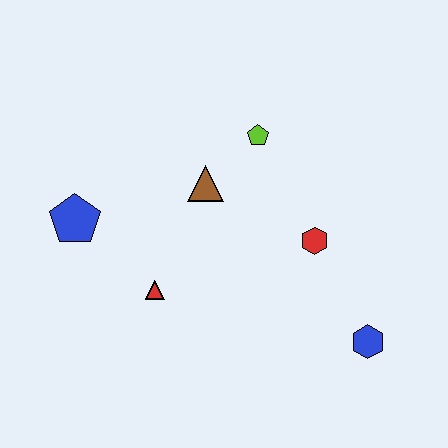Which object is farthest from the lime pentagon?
The blue hexagon is farthest from the lime pentagon.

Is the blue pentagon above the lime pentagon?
No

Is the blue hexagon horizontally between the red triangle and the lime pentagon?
No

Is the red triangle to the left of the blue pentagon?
No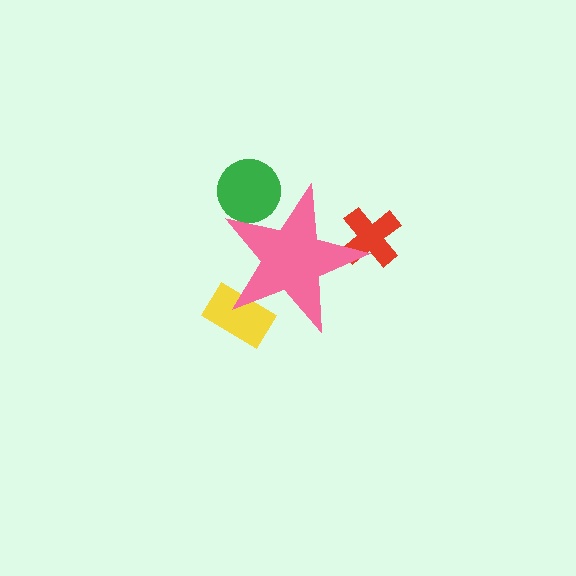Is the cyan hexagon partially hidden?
Yes, the cyan hexagon is partially hidden behind the pink star.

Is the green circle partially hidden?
Yes, the green circle is partially hidden behind the pink star.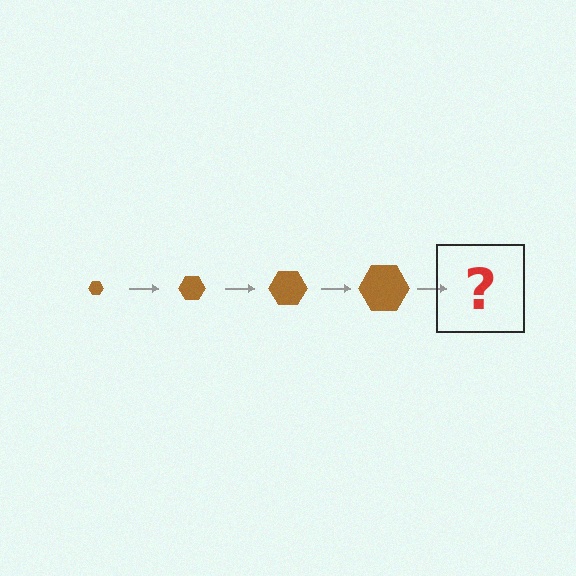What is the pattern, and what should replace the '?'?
The pattern is that the hexagon gets progressively larger each step. The '?' should be a brown hexagon, larger than the previous one.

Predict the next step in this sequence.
The next step is a brown hexagon, larger than the previous one.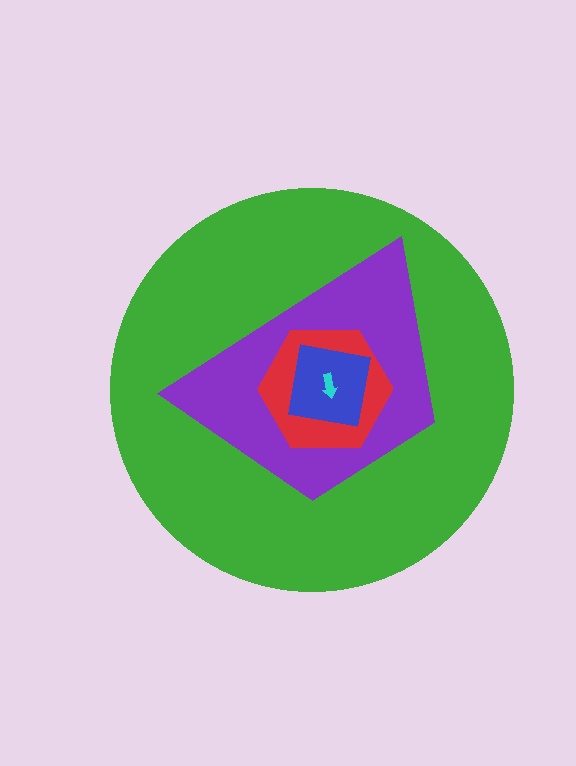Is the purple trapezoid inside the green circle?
Yes.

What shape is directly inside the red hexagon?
The blue square.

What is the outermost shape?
The green circle.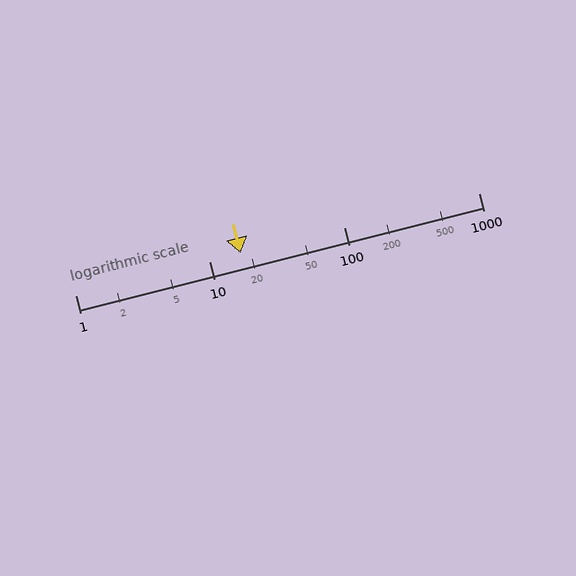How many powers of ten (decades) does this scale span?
The scale spans 3 decades, from 1 to 1000.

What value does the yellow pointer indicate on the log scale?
The pointer indicates approximately 17.